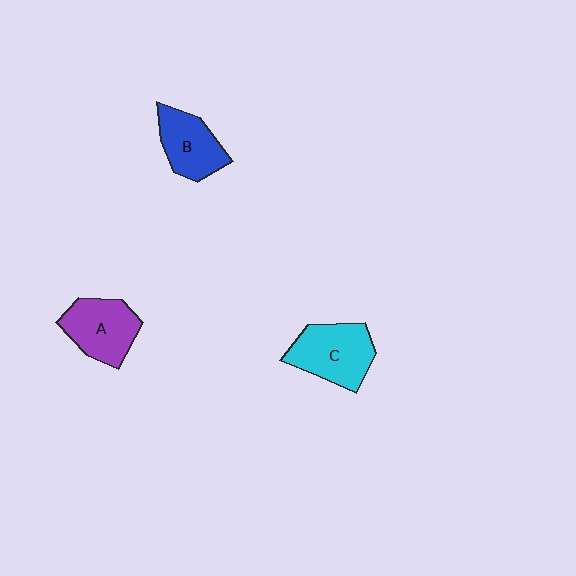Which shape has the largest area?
Shape C (cyan).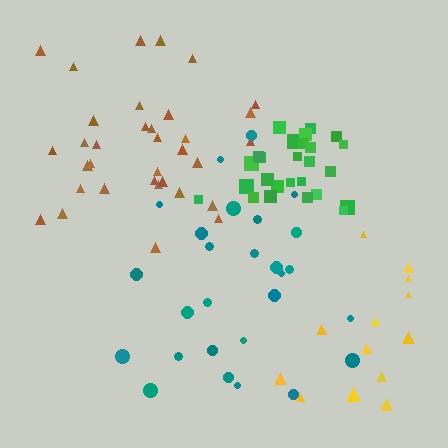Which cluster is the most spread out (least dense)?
Yellow.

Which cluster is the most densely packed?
Green.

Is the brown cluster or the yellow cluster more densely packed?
Brown.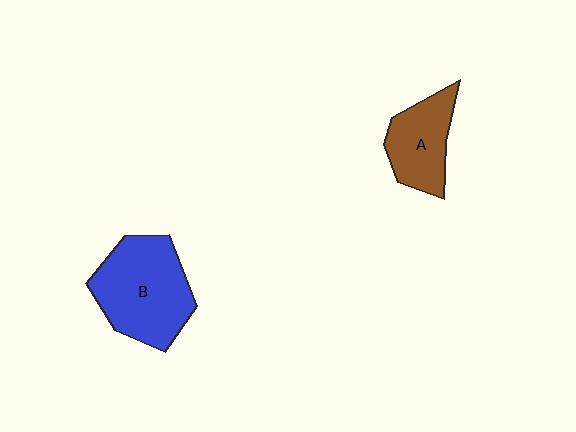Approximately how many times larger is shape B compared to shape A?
Approximately 1.6 times.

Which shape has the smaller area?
Shape A (brown).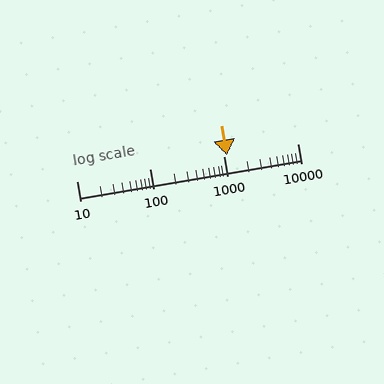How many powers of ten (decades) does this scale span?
The scale spans 3 decades, from 10 to 10000.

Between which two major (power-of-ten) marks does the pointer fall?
The pointer is between 1000 and 10000.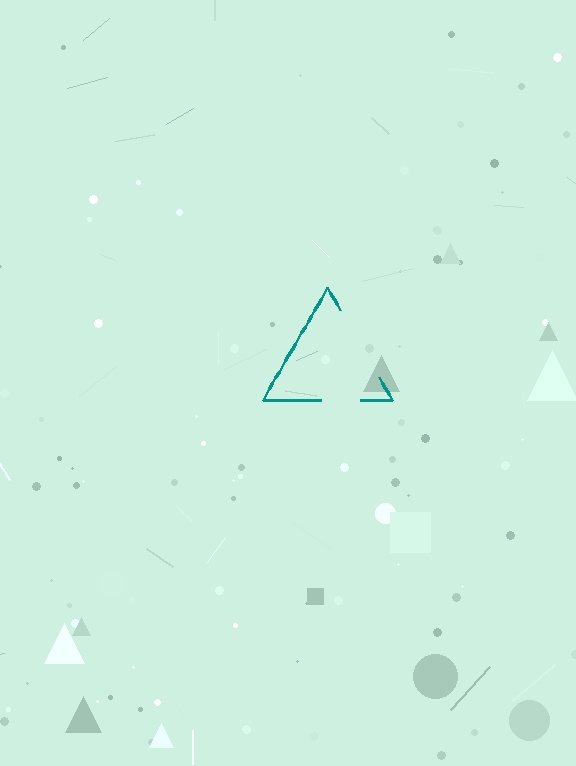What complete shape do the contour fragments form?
The contour fragments form a triangle.